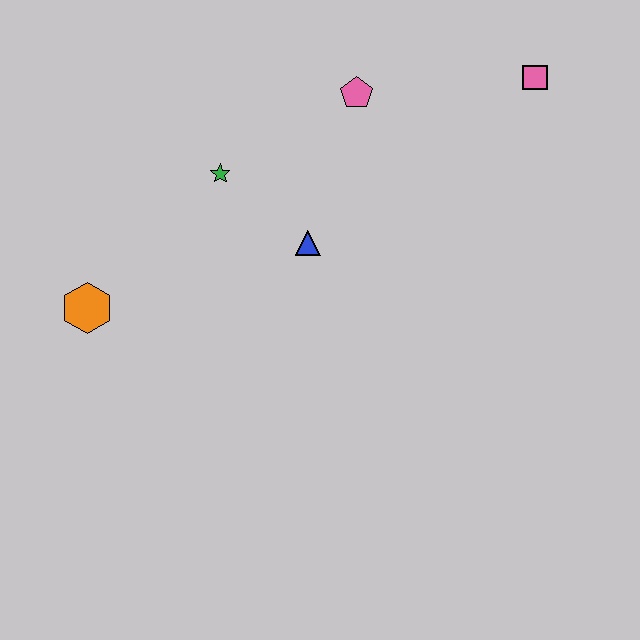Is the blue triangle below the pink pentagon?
Yes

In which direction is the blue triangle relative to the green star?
The blue triangle is to the right of the green star.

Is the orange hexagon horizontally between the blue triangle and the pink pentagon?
No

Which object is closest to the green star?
The blue triangle is closest to the green star.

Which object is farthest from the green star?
The pink square is farthest from the green star.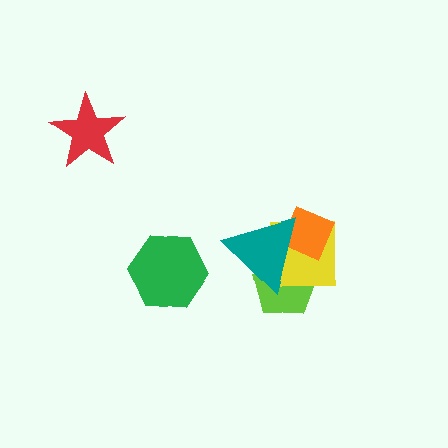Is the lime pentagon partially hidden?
Yes, it is partially covered by another shape.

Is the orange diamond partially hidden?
Yes, it is partially covered by another shape.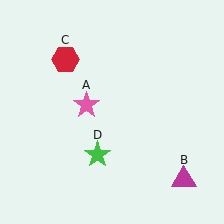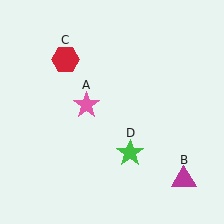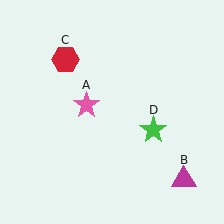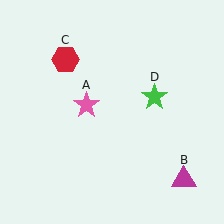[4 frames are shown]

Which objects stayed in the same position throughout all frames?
Pink star (object A) and magenta triangle (object B) and red hexagon (object C) remained stationary.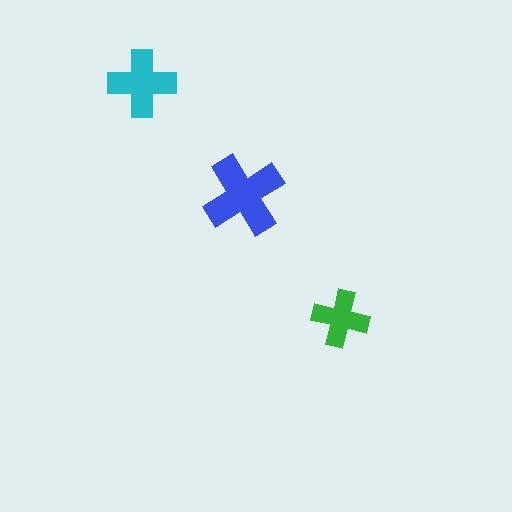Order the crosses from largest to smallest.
the blue one, the cyan one, the green one.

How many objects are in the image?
There are 3 objects in the image.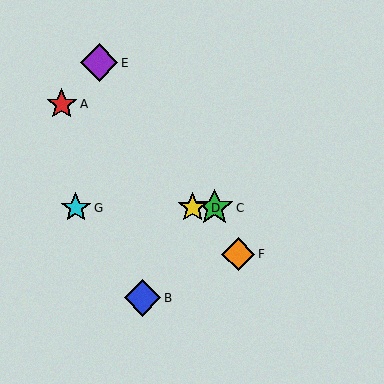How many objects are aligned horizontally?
3 objects (C, D, G) are aligned horizontally.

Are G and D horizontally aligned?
Yes, both are at y≈208.